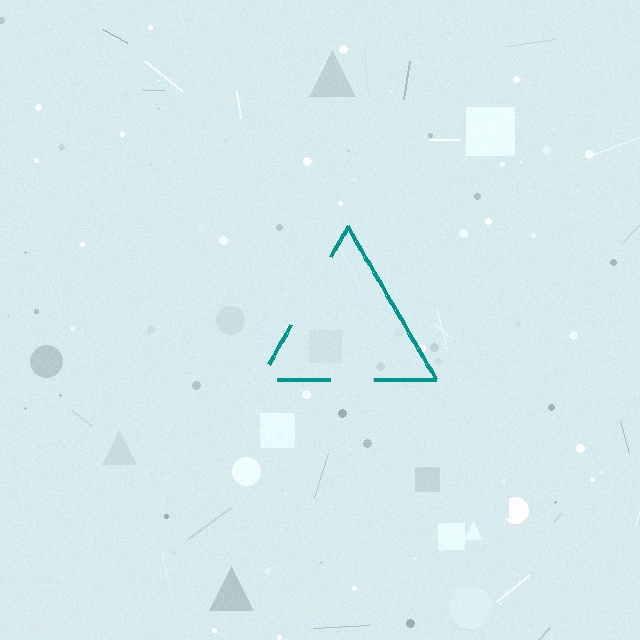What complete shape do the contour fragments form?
The contour fragments form a triangle.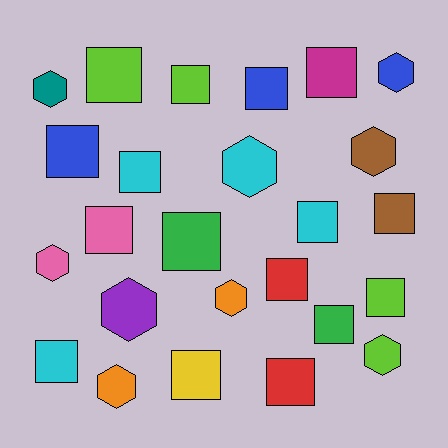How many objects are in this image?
There are 25 objects.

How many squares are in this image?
There are 16 squares.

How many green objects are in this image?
There are 2 green objects.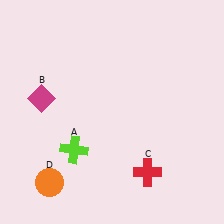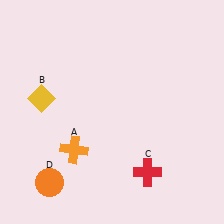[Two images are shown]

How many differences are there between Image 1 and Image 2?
There are 2 differences between the two images.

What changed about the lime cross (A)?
In Image 1, A is lime. In Image 2, it changed to orange.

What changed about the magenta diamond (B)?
In Image 1, B is magenta. In Image 2, it changed to yellow.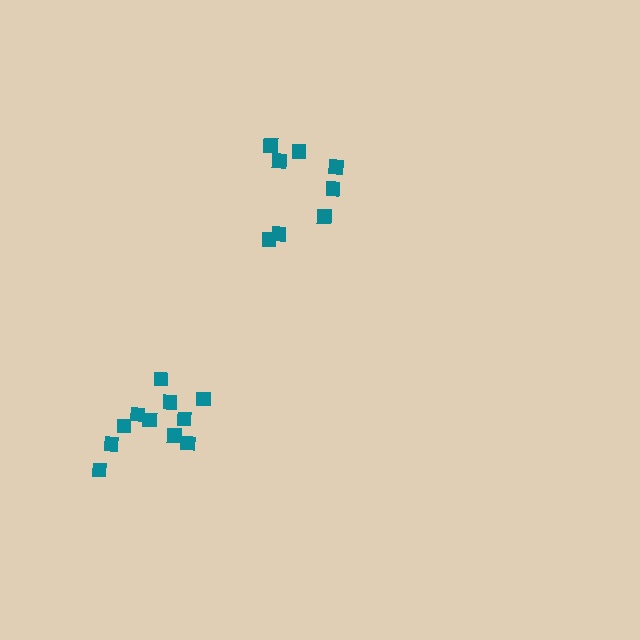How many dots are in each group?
Group 1: 8 dots, Group 2: 11 dots (19 total).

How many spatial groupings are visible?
There are 2 spatial groupings.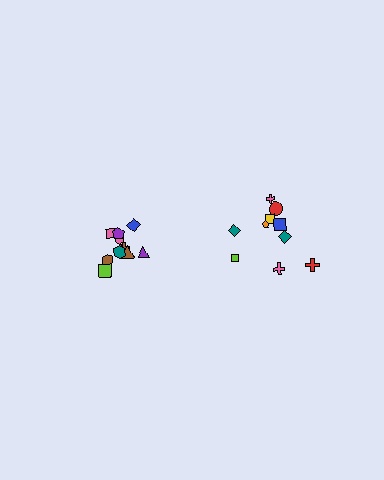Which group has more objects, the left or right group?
The left group.